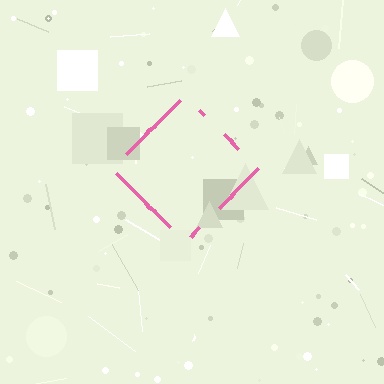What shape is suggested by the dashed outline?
The dashed outline suggests a diamond.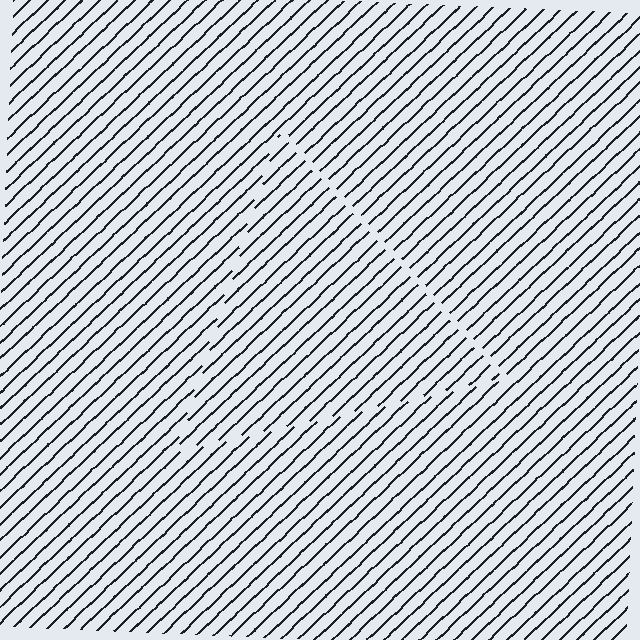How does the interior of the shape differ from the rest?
The interior of the shape contains the same grating, shifted by half a period — the contour is defined by the phase discontinuity where line-ends from the inner and outer gratings abut.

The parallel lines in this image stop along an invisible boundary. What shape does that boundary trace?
An illusory triangle. The interior of the shape contains the same grating, shifted by half a period — the contour is defined by the phase discontinuity where line-ends from the inner and outer gratings abut.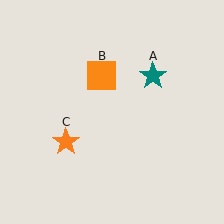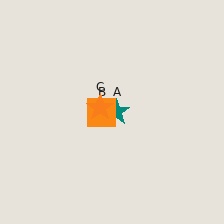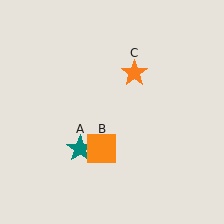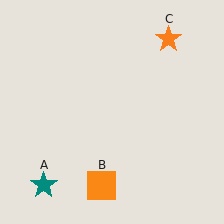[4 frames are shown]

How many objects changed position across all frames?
3 objects changed position: teal star (object A), orange square (object B), orange star (object C).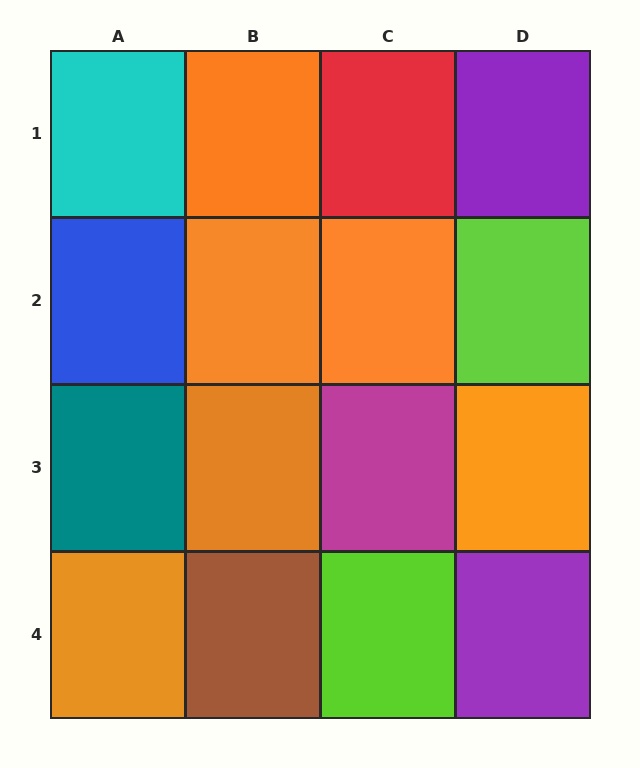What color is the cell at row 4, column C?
Lime.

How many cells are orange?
6 cells are orange.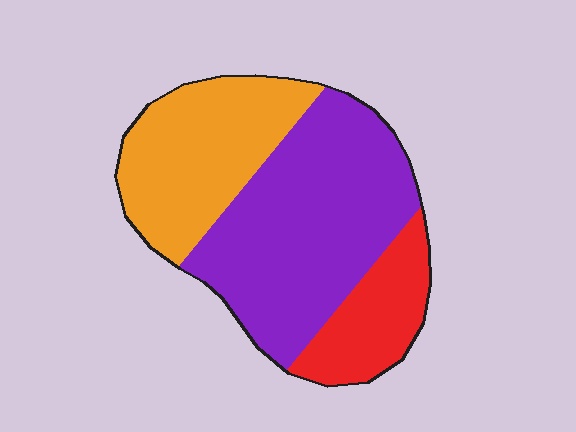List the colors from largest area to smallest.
From largest to smallest: purple, orange, red.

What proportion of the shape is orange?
Orange takes up about one third (1/3) of the shape.